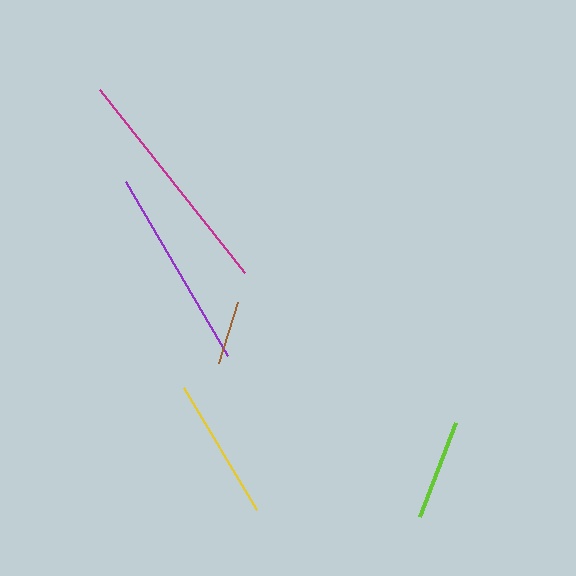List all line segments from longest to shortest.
From longest to shortest: magenta, purple, yellow, lime, brown.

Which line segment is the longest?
The magenta line is the longest at approximately 233 pixels.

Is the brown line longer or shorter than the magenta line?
The magenta line is longer than the brown line.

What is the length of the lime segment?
The lime segment is approximately 101 pixels long.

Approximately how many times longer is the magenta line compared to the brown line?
The magenta line is approximately 3.7 times the length of the brown line.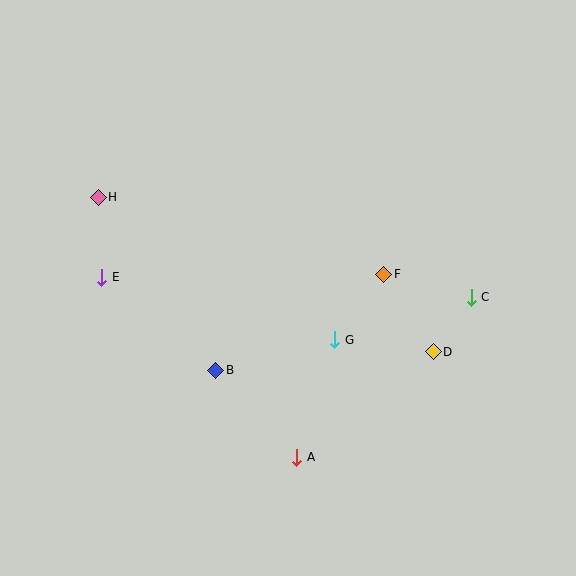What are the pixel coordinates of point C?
Point C is at (471, 297).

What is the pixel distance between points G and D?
The distance between G and D is 100 pixels.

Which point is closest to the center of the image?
Point G at (335, 340) is closest to the center.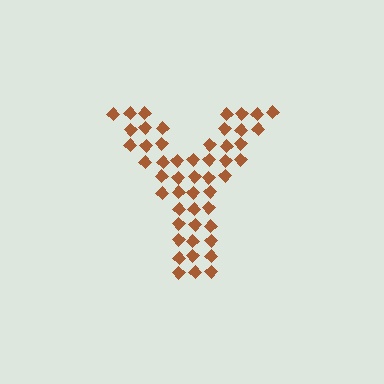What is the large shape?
The large shape is the letter Y.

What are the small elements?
The small elements are diamonds.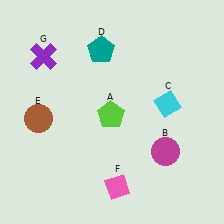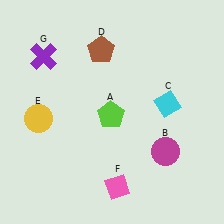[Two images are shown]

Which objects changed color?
D changed from teal to brown. E changed from brown to yellow.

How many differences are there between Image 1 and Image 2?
There are 2 differences between the two images.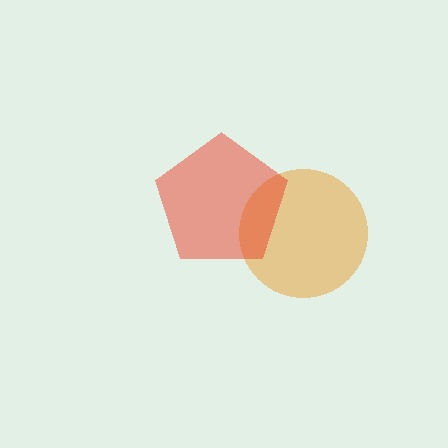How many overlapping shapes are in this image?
There are 2 overlapping shapes in the image.